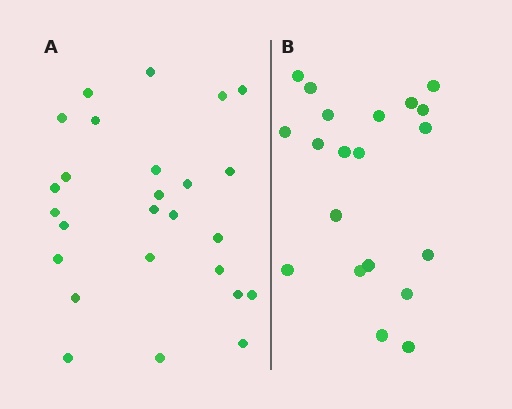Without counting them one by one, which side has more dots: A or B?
Region A (the left region) has more dots.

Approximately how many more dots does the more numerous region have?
Region A has about 6 more dots than region B.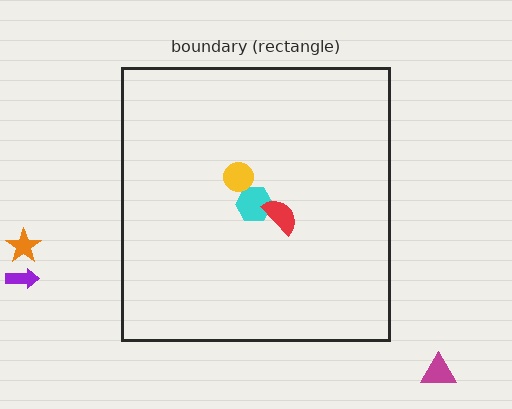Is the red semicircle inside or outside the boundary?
Inside.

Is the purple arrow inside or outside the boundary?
Outside.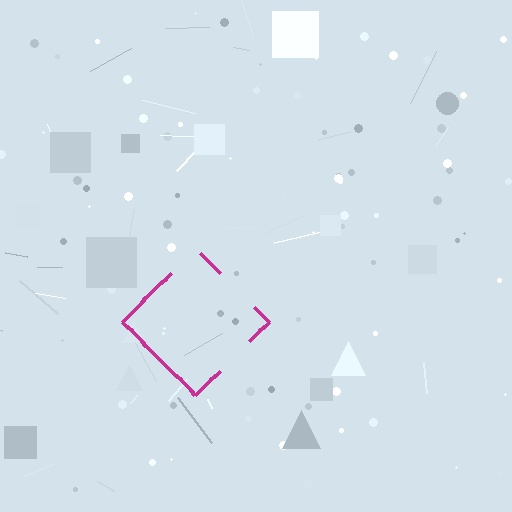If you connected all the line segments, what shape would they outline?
They would outline a diamond.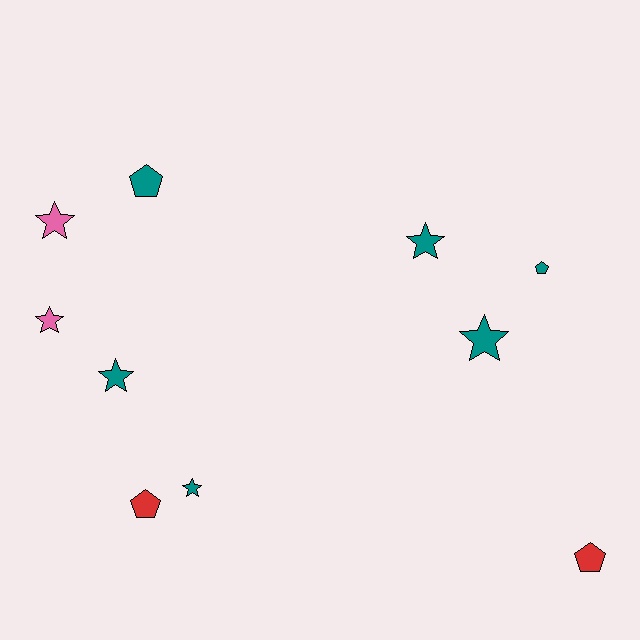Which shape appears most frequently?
Star, with 6 objects.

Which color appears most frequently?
Teal, with 6 objects.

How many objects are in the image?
There are 10 objects.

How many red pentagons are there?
There are 2 red pentagons.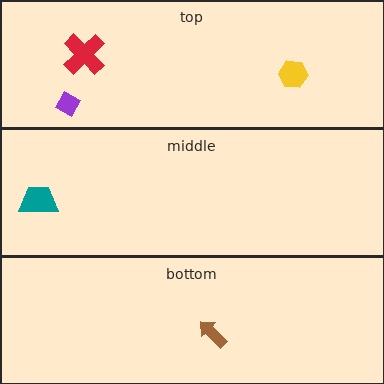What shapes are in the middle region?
The teal trapezoid.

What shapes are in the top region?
The yellow hexagon, the red cross, the purple diamond.